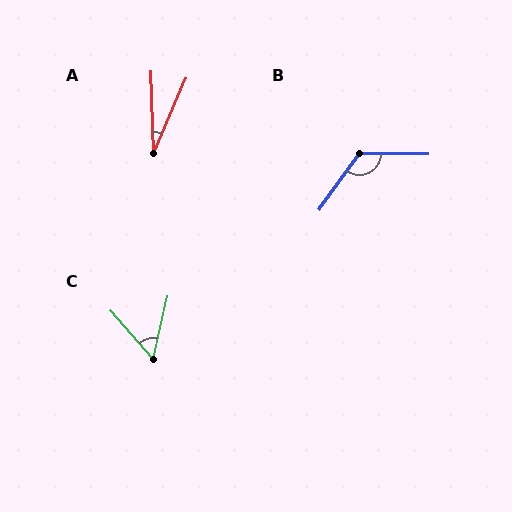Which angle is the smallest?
A, at approximately 25 degrees.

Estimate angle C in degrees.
Approximately 54 degrees.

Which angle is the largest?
B, at approximately 125 degrees.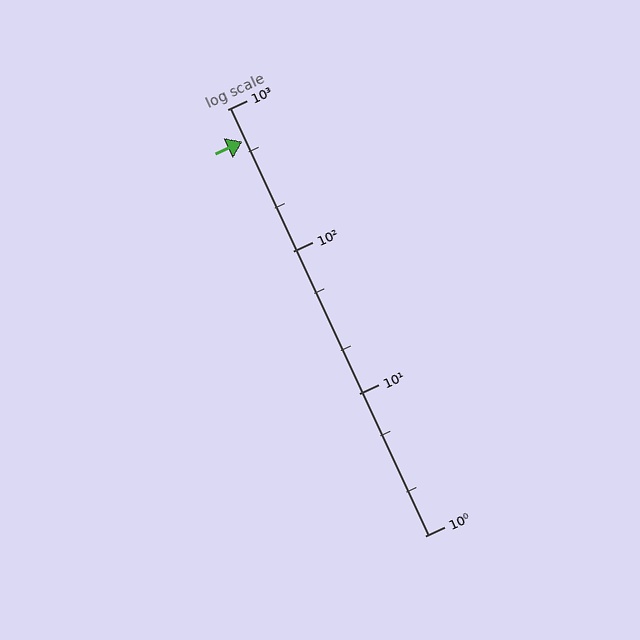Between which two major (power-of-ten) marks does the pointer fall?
The pointer is between 100 and 1000.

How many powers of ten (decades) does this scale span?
The scale spans 3 decades, from 1 to 1000.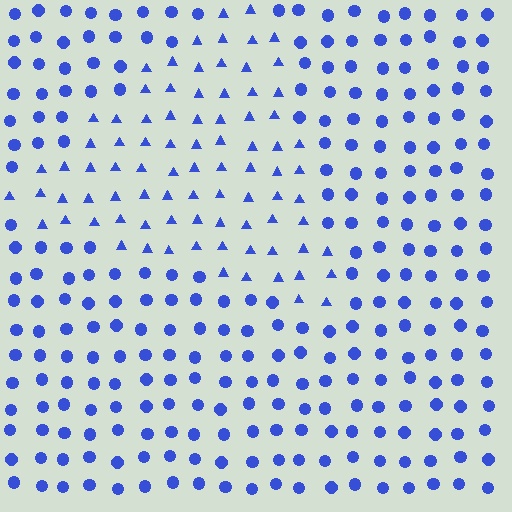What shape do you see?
I see a triangle.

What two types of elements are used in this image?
The image uses triangles inside the triangle region and circles outside it.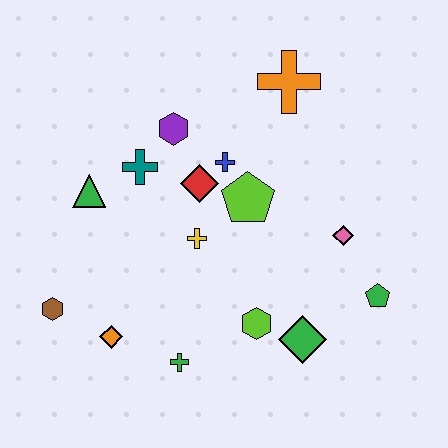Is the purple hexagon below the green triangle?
No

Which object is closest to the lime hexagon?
The green diamond is closest to the lime hexagon.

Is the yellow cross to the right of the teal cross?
Yes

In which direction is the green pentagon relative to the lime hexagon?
The green pentagon is to the right of the lime hexagon.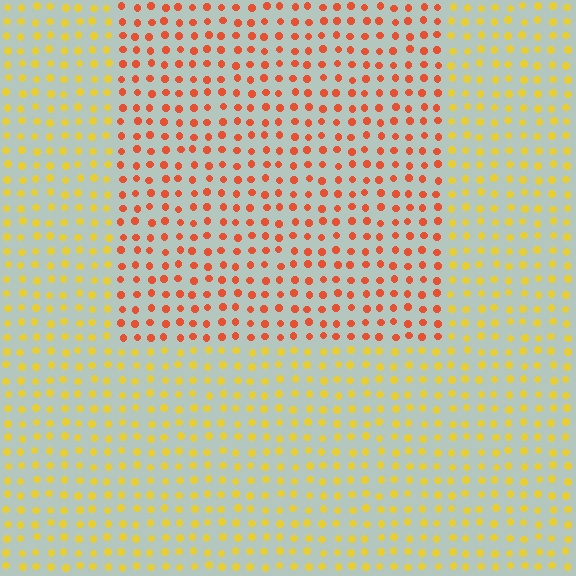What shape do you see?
I see a rectangle.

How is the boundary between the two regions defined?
The boundary is defined purely by a slight shift in hue (about 42 degrees). Spacing, size, and orientation are identical on both sides.